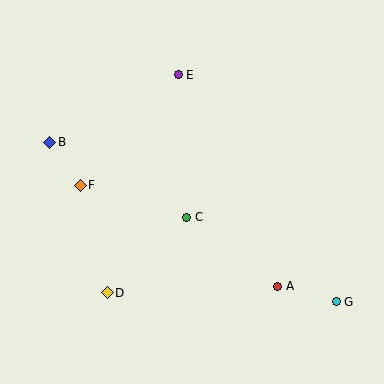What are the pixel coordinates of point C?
Point C is at (187, 217).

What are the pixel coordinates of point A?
Point A is at (278, 286).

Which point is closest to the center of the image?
Point C at (187, 217) is closest to the center.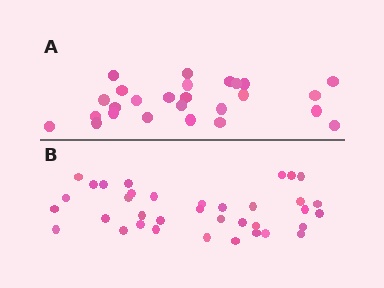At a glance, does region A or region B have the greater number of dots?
Region B (the bottom region) has more dots.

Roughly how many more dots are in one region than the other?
Region B has roughly 10 or so more dots than region A.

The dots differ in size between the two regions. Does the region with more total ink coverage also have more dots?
No. Region A has more total ink coverage because its dots are larger, but region B actually contains more individual dots. Total area can be misleading — the number of items is what matters here.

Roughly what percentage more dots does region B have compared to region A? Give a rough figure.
About 40% more.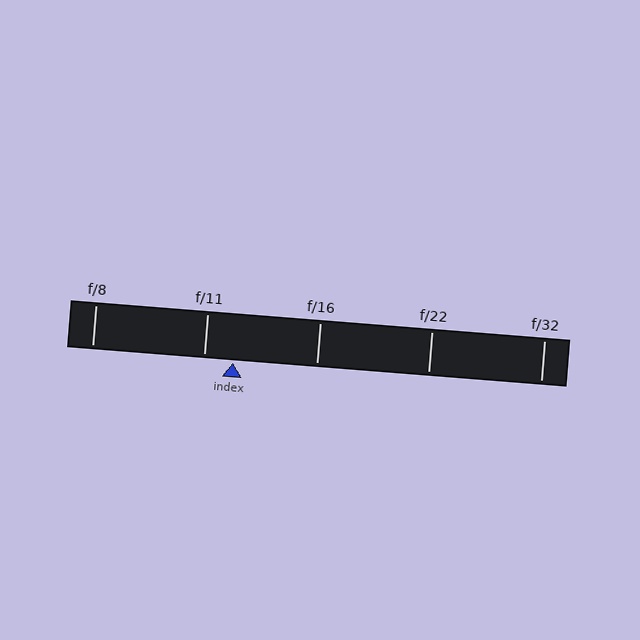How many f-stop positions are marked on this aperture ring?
There are 5 f-stop positions marked.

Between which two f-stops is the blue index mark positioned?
The index mark is between f/11 and f/16.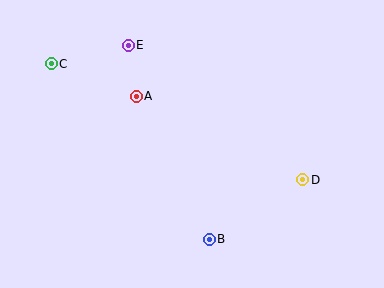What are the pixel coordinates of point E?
Point E is at (128, 45).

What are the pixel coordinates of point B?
Point B is at (209, 239).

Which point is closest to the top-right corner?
Point D is closest to the top-right corner.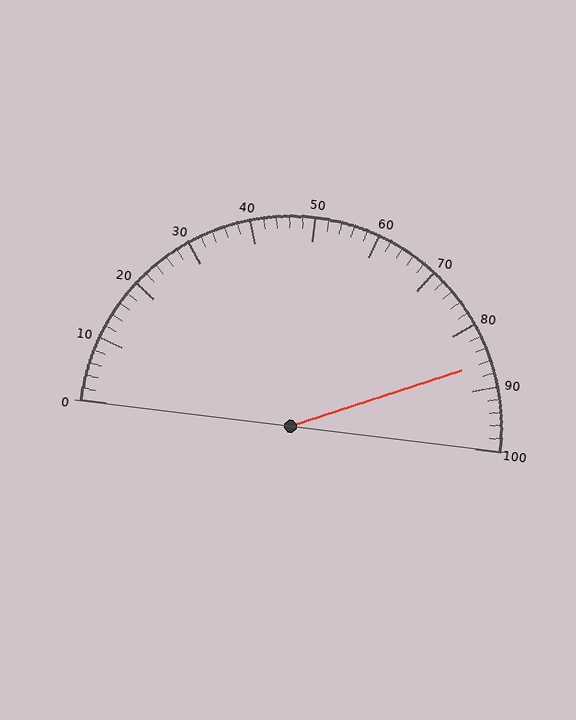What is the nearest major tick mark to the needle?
The nearest major tick mark is 90.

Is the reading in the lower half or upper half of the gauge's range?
The reading is in the upper half of the range (0 to 100).